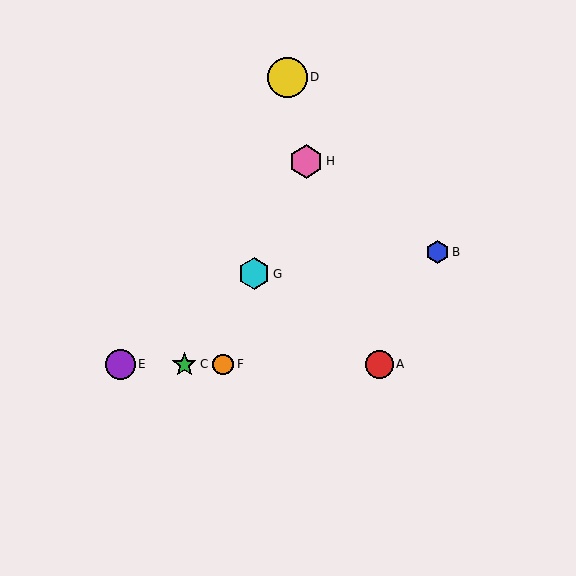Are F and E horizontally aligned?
Yes, both are at y≈364.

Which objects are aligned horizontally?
Objects A, C, E, F are aligned horizontally.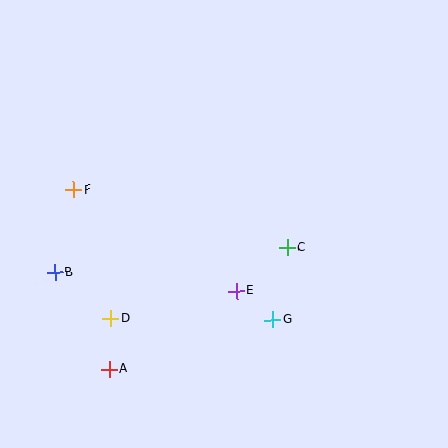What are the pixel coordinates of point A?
Point A is at (109, 369).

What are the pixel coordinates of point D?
Point D is at (111, 318).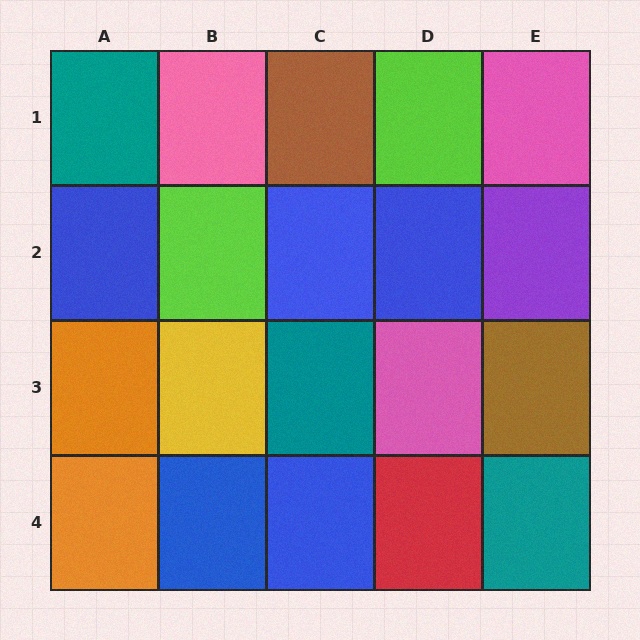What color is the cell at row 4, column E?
Teal.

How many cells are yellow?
1 cell is yellow.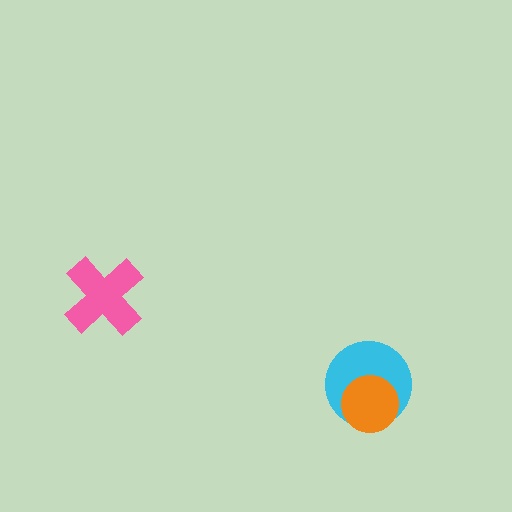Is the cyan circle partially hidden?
Yes, it is partially covered by another shape.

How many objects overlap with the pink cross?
0 objects overlap with the pink cross.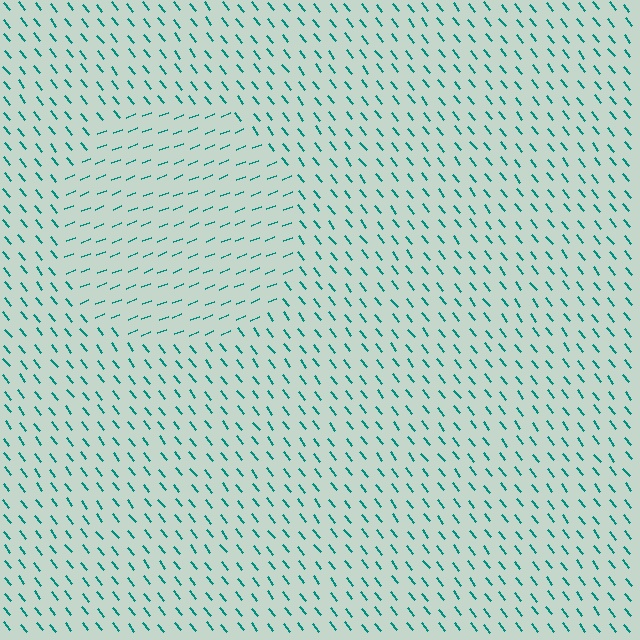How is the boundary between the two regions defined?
The boundary is defined purely by a change in line orientation (approximately 74 degrees difference). All lines are the same color and thickness.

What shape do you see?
I see a circle.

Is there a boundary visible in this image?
Yes, there is a texture boundary formed by a change in line orientation.